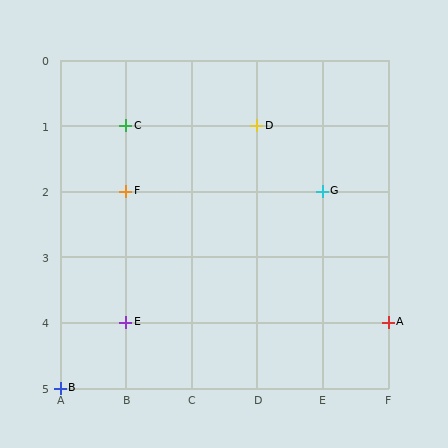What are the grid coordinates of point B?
Point B is at grid coordinates (A, 5).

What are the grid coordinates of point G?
Point G is at grid coordinates (E, 2).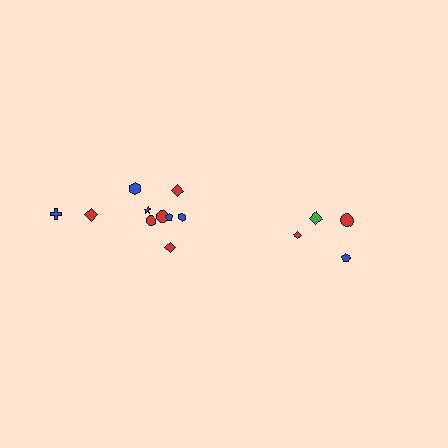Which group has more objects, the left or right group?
The left group.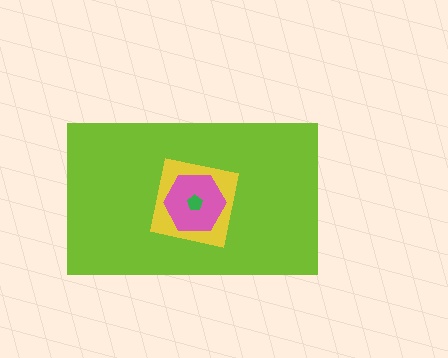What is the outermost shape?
The lime rectangle.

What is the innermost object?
The green pentagon.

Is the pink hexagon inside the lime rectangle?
Yes.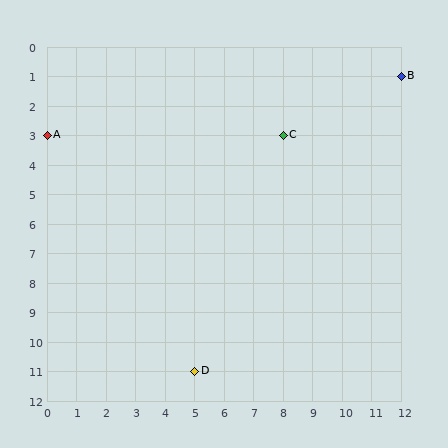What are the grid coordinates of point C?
Point C is at grid coordinates (8, 3).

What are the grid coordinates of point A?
Point A is at grid coordinates (0, 3).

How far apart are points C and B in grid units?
Points C and B are 4 columns and 2 rows apart (about 4.5 grid units diagonally).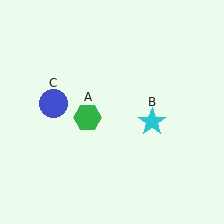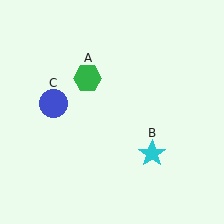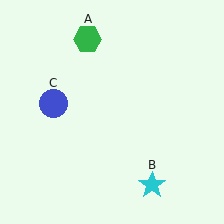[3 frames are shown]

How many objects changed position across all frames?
2 objects changed position: green hexagon (object A), cyan star (object B).